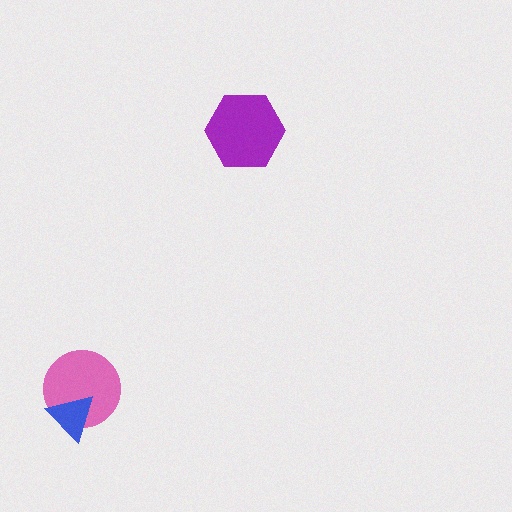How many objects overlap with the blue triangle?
1 object overlaps with the blue triangle.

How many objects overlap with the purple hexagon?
0 objects overlap with the purple hexagon.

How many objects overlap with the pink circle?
1 object overlaps with the pink circle.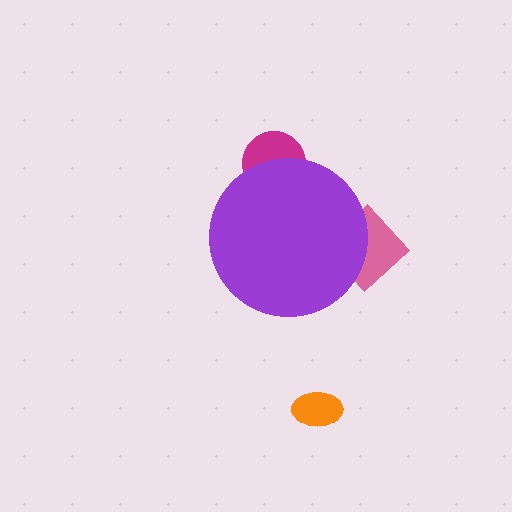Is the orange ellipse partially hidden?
No, the orange ellipse is fully visible.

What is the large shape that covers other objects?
A purple circle.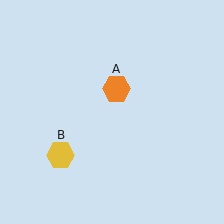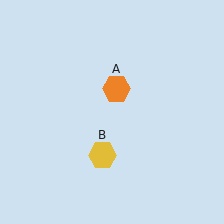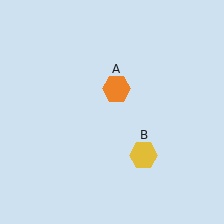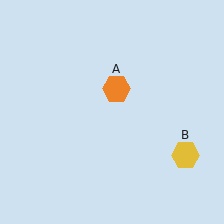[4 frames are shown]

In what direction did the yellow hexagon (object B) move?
The yellow hexagon (object B) moved right.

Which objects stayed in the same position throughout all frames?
Orange hexagon (object A) remained stationary.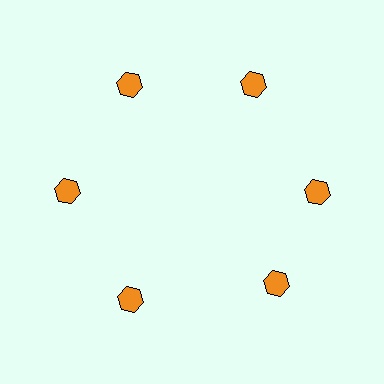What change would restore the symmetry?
The symmetry would be restored by rotating it back into even spacing with its neighbors so that all 6 hexagons sit at equal angles and equal distance from the center.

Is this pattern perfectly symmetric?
No. The 6 orange hexagons are arranged in a ring, but one element near the 5 o'clock position is rotated out of alignment along the ring, breaking the 6-fold rotational symmetry.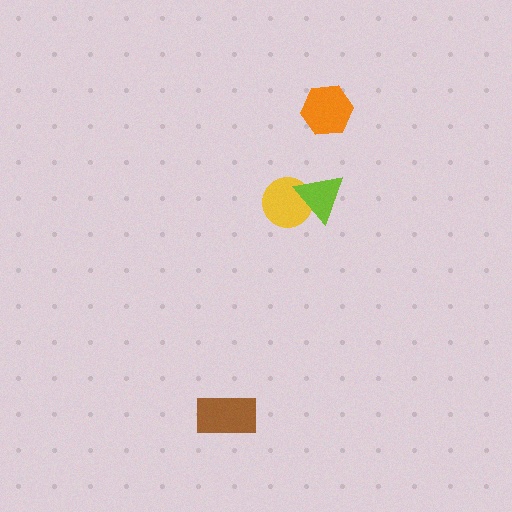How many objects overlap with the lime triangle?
1 object overlaps with the lime triangle.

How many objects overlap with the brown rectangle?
0 objects overlap with the brown rectangle.